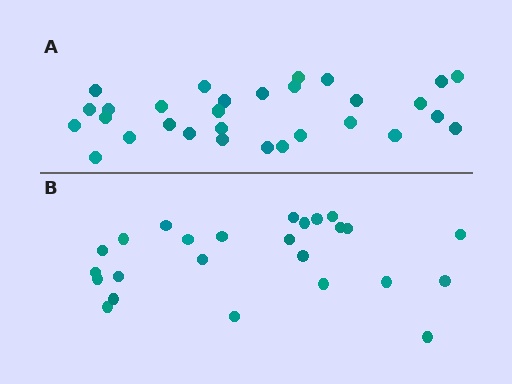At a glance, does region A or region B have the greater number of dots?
Region A (the top region) has more dots.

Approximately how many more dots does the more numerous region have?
Region A has about 5 more dots than region B.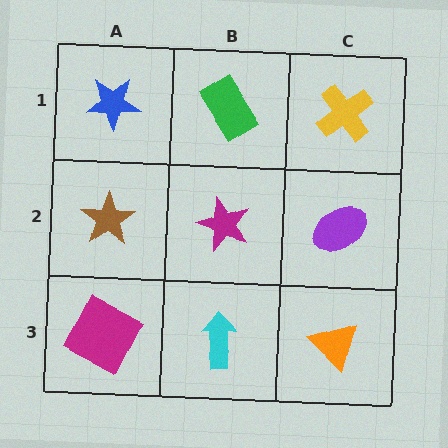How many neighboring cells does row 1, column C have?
2.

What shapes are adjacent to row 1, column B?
A magenta star (row 2, column B), a blue star (row 1, column A), a yellow cross (row 1, column C).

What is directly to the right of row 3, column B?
An orange triangle.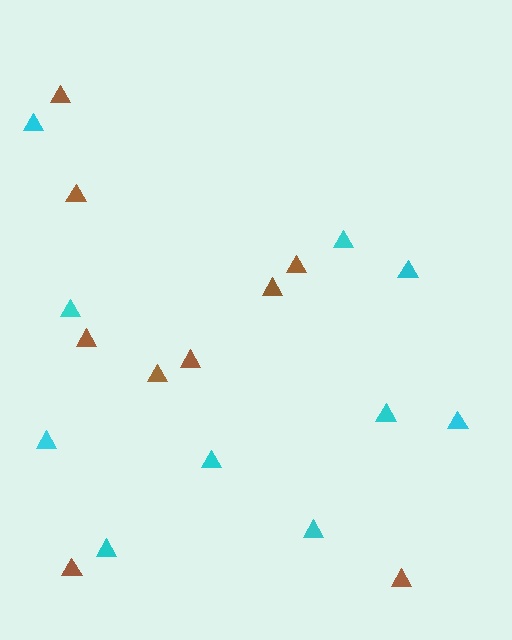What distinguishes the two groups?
There are 2 groups: one group of cyan triangles (10) and one group of brown triangles (9).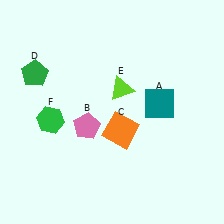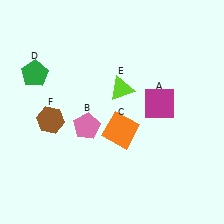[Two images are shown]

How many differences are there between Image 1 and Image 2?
There are 2 differences between the two images.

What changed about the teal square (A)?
In Image 1, A is teal. In Image 2, it changed to magenta.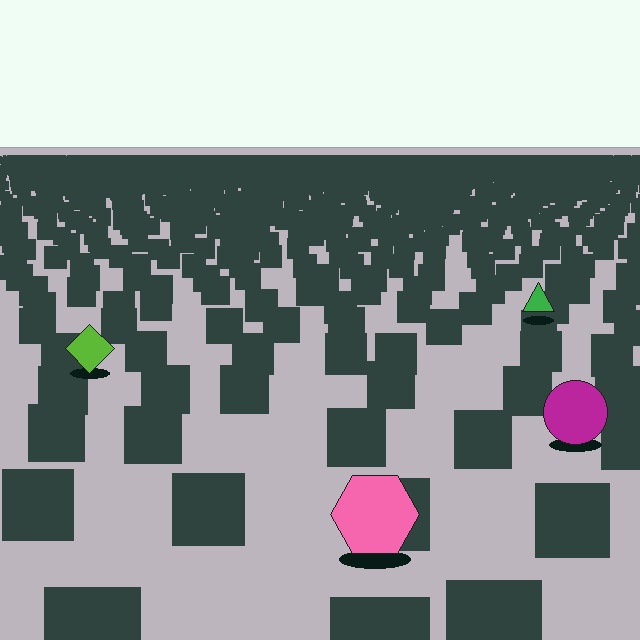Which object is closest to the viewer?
The pink hexagon is closest. The texture marks near it are larger and more spread out.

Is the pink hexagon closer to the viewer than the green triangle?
Yes. The pink hexagon is closer — you can tell from the texture gradient: the ground texture is coarser near it.